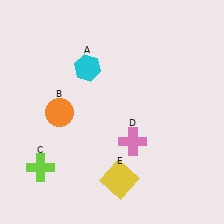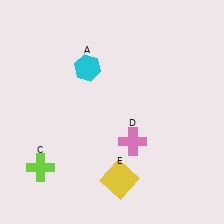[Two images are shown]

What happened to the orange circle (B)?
The orange circle (B) was removed in Image 2. It was in the bottom-left area of Image 1.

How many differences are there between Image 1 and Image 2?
There is 1 difference between the two images.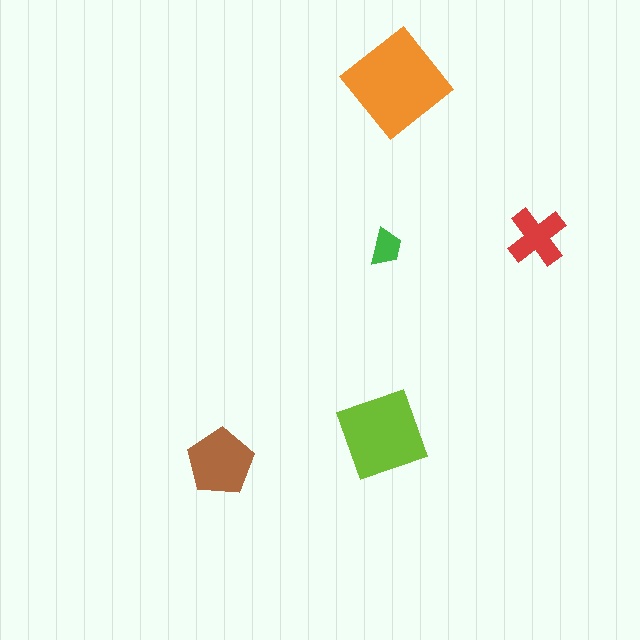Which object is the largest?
The orange diamond.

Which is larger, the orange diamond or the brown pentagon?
The orange diamond.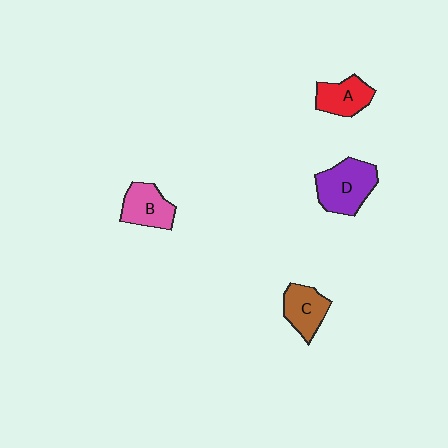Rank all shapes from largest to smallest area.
From largest to smallest: D (purple), B (pink), C (brown), A (red).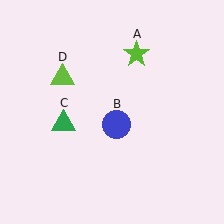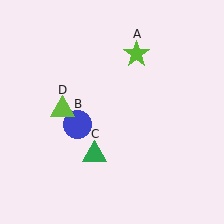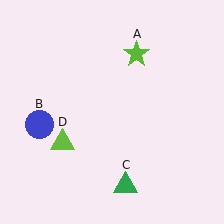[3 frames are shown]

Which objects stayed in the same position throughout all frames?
Lime star (object A) remained stationary.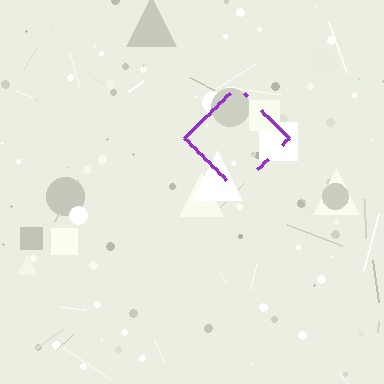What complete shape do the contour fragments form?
The contour fragments form a diamond.